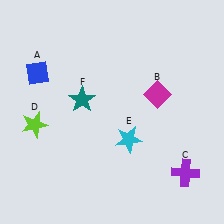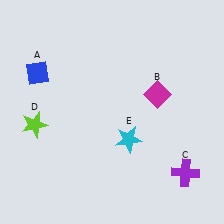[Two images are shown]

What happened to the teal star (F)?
The teal star (F) was removed in Image 2. It was in the top-left area of Image 1.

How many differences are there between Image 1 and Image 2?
There is 1 difference between the two images.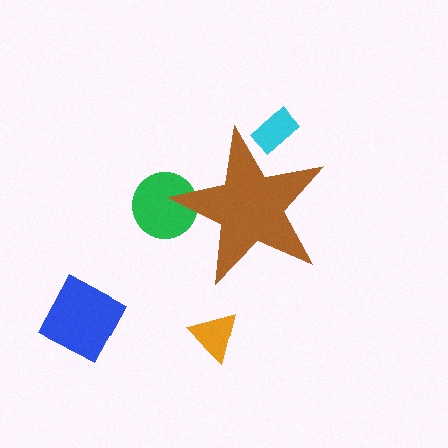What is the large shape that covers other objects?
A brown star.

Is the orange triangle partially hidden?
No, the orange triangle is fully visible.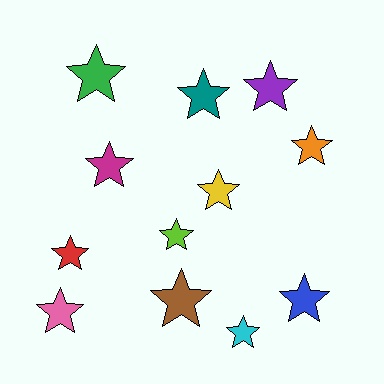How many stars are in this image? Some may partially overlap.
There are 12 stars.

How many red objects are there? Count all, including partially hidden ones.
There is 1 red object.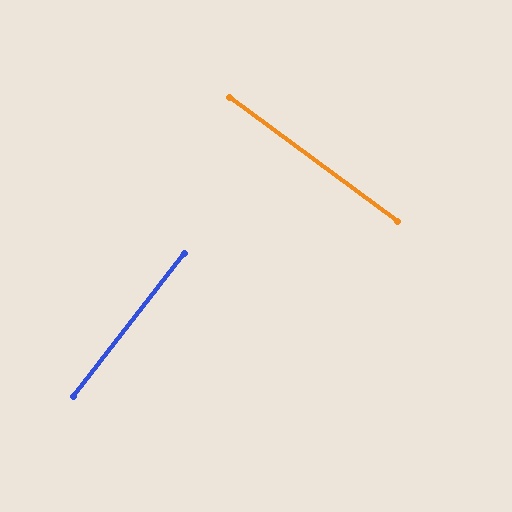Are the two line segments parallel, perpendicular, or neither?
Perpendicular — they meet at approximately 88°.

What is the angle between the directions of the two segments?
Approximately 88 degrees.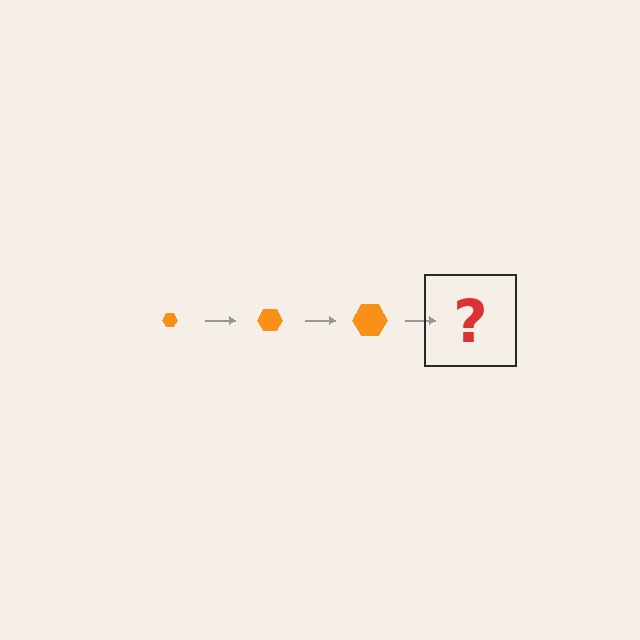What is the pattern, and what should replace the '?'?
The pattern is that the hexagon gets progressively larger each step. The '?' should be an orange hexagon, larger than the previous one.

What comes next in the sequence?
The next element should be an orange hexagon, larger than the previous one.